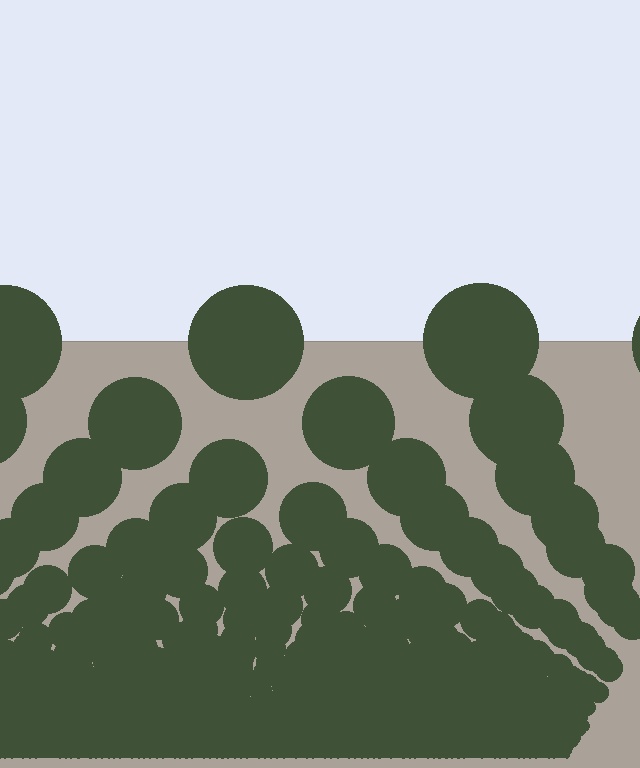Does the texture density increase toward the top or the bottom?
Density increases toward the bottom.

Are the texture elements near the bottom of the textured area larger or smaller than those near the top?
Smaller. The gradient is inverted — elements near the bottom are smaller and denser.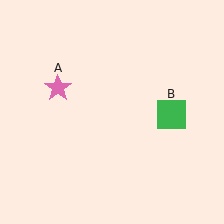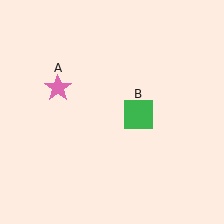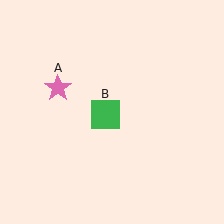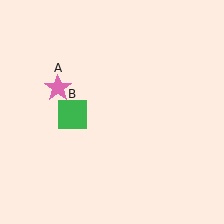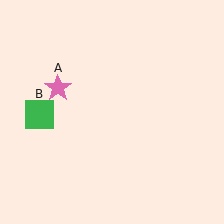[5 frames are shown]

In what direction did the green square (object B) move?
The green square (object B) moved left.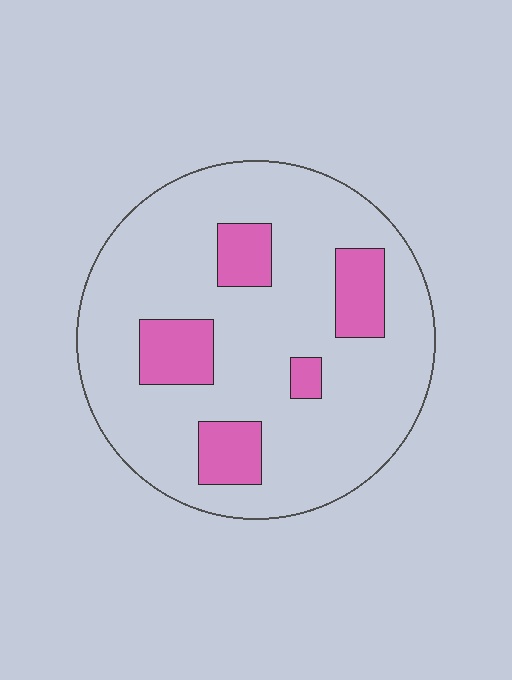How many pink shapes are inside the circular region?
5.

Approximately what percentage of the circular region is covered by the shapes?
Approximately 20%.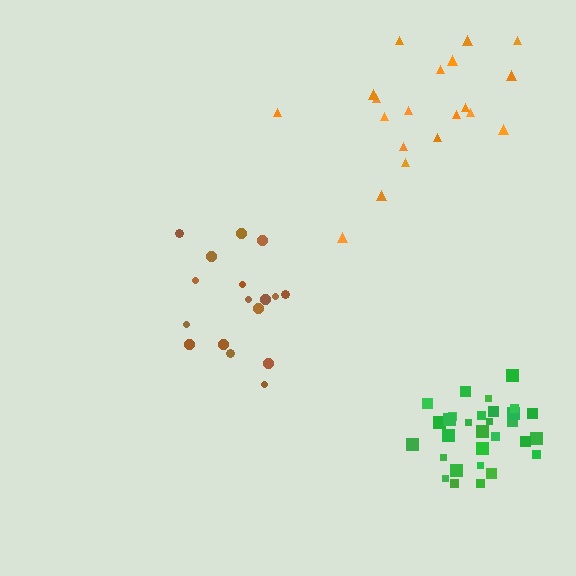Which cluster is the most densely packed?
Green.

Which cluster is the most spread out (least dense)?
Orange.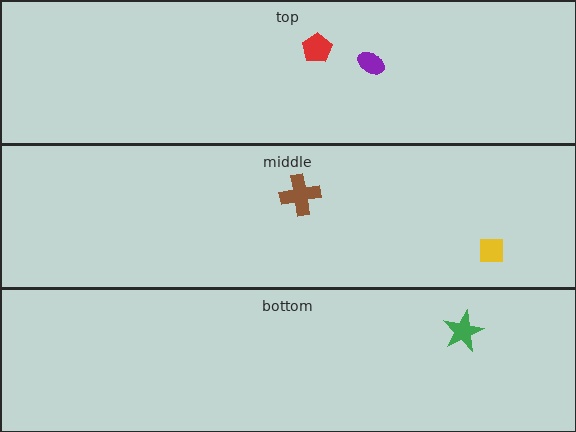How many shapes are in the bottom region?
1.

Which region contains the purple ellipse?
The top region.